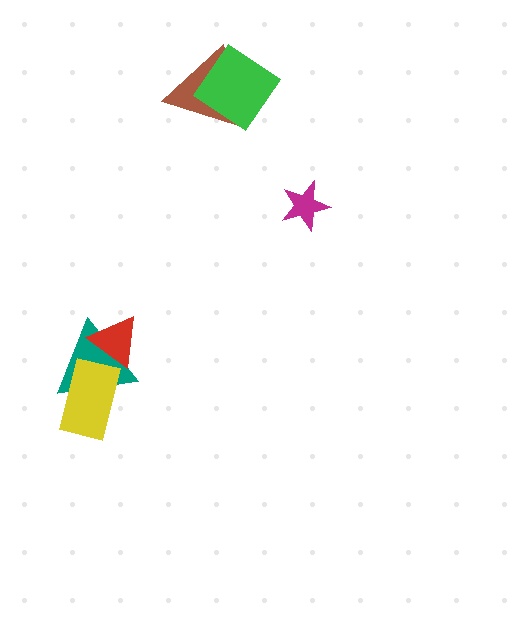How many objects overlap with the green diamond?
1 object overlaps with the green diamond.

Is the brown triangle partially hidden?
Yes, it is partially covered by another shape.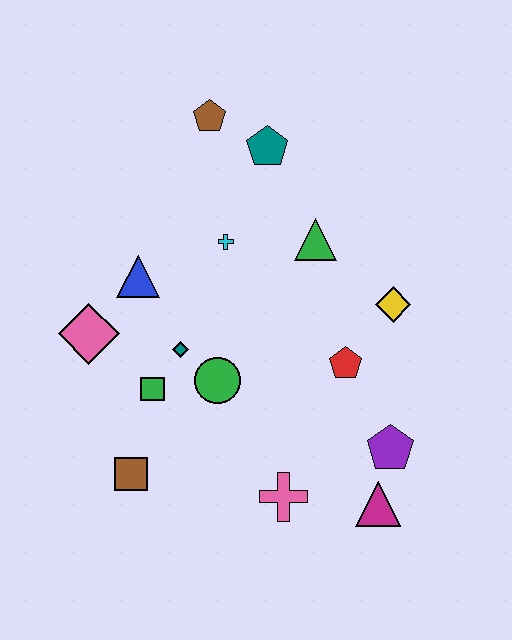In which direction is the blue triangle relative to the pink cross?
The blue triangle is above the pink cross.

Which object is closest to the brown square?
The green square is closest to the brown square.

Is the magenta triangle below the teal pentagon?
Yes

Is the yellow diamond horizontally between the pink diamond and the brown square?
No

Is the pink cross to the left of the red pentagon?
Yes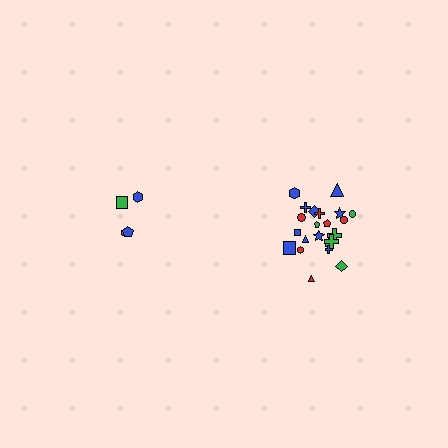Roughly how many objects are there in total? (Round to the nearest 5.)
Roughly 25 objects in total.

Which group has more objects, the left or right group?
The right group.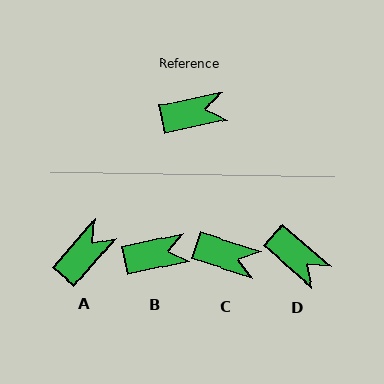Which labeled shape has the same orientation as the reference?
B.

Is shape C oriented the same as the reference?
No, it is off by about 30 degrees.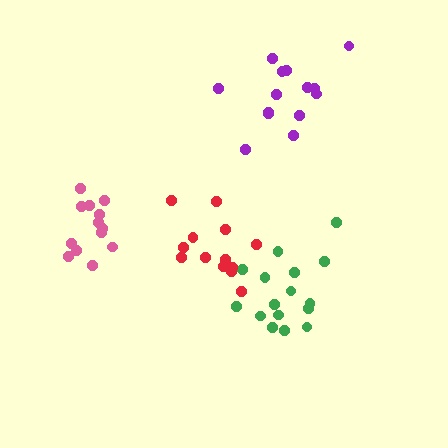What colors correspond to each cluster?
The clusters are colored: green, pink, red, purple.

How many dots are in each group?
Group 1: 16 dots, Group 2: 13 dots, Group 3: 13 dots, Group 4: 14 dots (56 total).